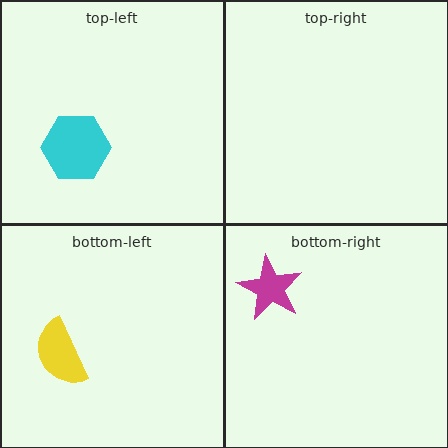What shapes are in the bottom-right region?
The magenta star.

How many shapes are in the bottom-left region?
1.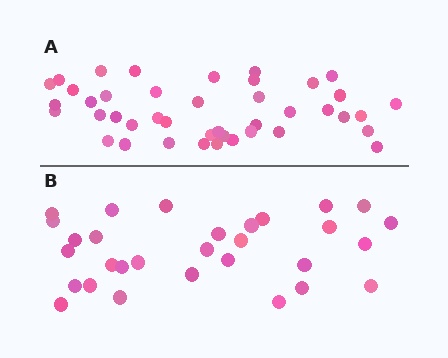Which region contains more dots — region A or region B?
Region A (the top region) has more dots.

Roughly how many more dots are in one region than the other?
Region A has roughly 12 or so more dots than region B.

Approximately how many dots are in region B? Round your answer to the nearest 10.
About 30 dots.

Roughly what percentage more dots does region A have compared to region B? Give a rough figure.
About 40% more.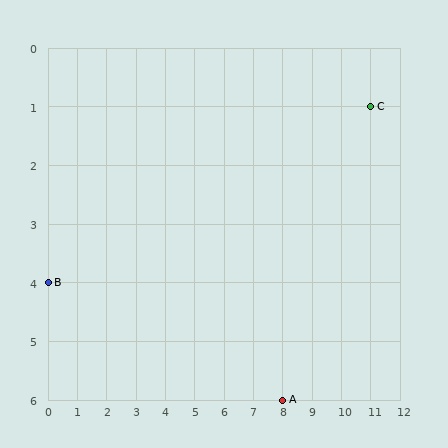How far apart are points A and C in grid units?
Points A and C are 3 columns and 5 rows apart (about 5.8 grid units diagonally).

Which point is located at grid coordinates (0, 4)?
Point B is at (0, 4).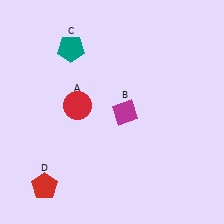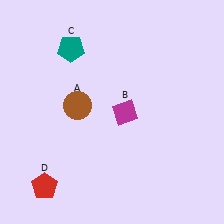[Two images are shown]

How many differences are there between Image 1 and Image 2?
There is 1 difference between the two images.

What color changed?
The circle (A) changed from red in Image 1 to brown in Image 2.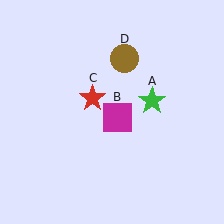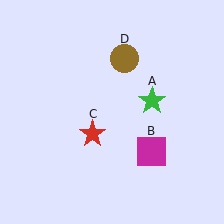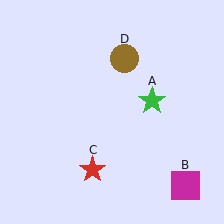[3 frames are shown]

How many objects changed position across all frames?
2 objects changed position: magenta square (object B), red star (object C).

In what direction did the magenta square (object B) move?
The magenta square (object B) moved down and to the right.